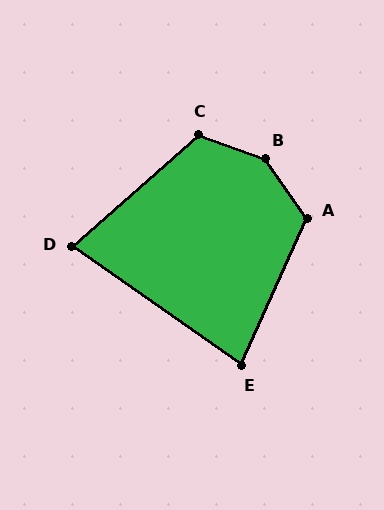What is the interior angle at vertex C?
Approximately 119 degrees (obtuse).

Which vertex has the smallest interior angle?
D, at approximately 76 degrees.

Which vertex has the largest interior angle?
B, at approximately 145 degrees.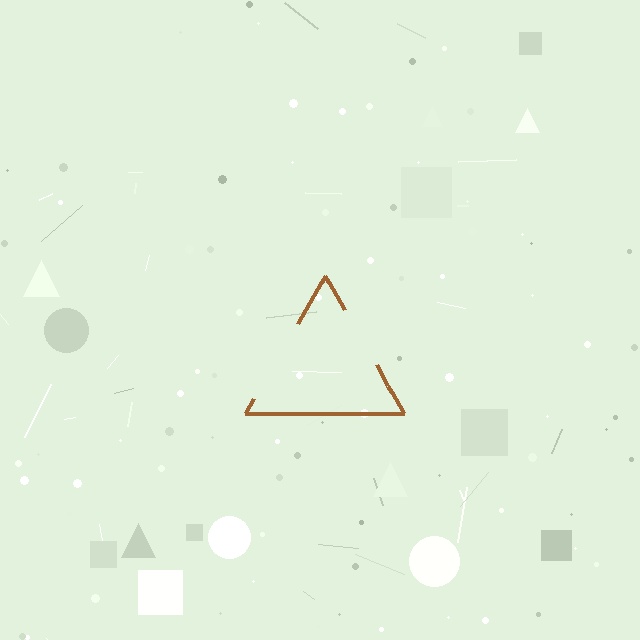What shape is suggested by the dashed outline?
The dashed outline suggests a triangle.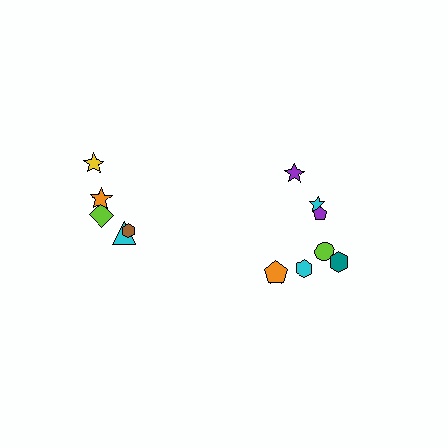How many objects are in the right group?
There are 8 objects.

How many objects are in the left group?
There are 5 objects.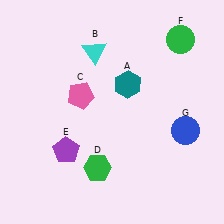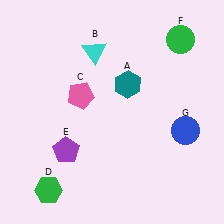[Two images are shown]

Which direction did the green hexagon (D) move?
The green hexagon (D) moved left.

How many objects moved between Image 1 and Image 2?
1 object moved between the two images.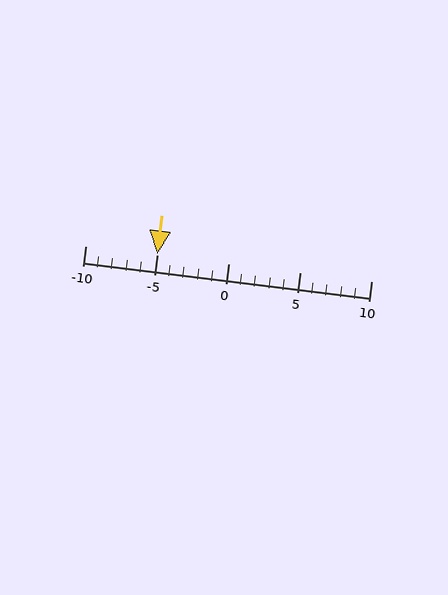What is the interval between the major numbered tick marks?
The major tick marks are spaced 5 units apart.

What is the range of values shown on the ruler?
The ruler shows values from -10 to 10.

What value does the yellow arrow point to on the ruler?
The yellow arrow points to approximately -5.